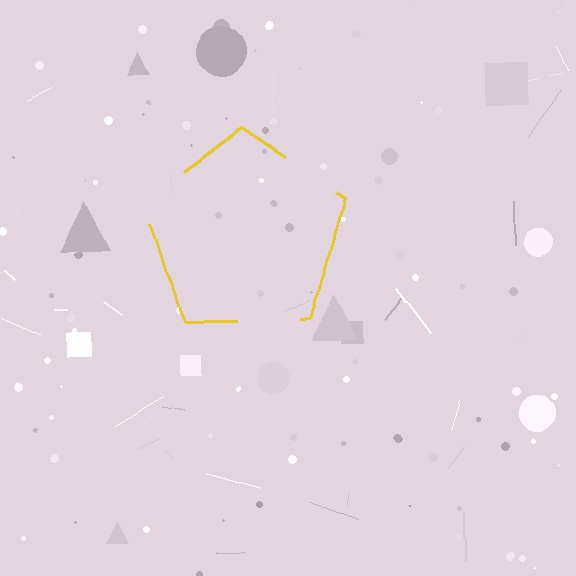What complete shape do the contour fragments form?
The contour fragments form a pentagon.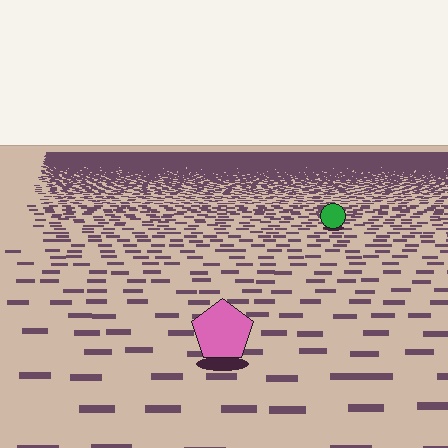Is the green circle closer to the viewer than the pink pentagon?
No. The pink pentagon is closer — you can tell from the texture gradient: the ground texture is coarser near it.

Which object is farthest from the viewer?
The green circle is farthest from the viewer. It appears smaller and the ground texture around it is denser.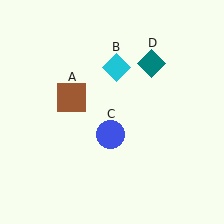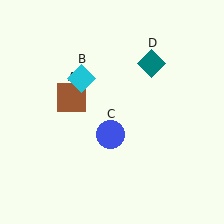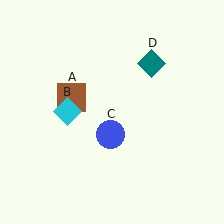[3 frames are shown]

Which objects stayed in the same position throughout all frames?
Brown square (object A) and blue circle (object C) and teal diamond (object D) remained stationary.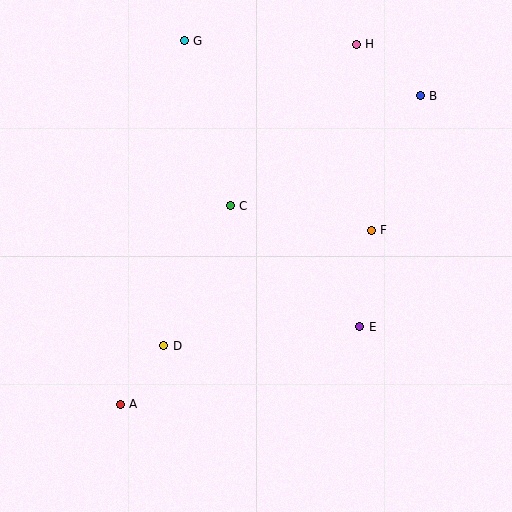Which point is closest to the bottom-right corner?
Point E is closest to the bottom-right corner.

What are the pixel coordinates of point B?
Point B is at (420, 96).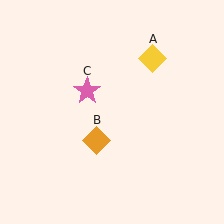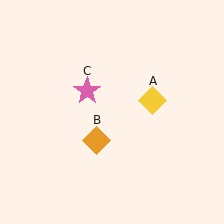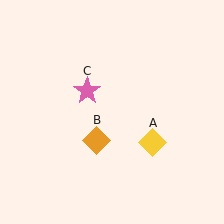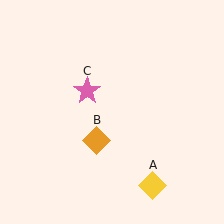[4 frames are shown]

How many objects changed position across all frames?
1 object changed position: yellow diamond (object A).